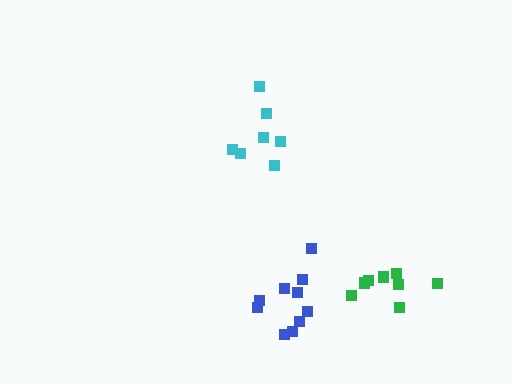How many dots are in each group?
Group 1: 7 dots, Group 2: 10 dots, Group 3: 8 dots (25 total).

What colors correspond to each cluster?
The clusters are colored: cyan, blue, green.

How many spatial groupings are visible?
There are 3 spatial groupings.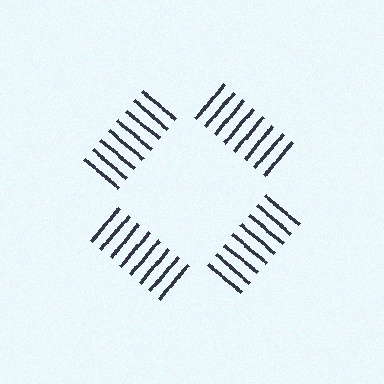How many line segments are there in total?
32 — 8 along each of the 4 edges.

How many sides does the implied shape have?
4 sides — the line-ends trace a square.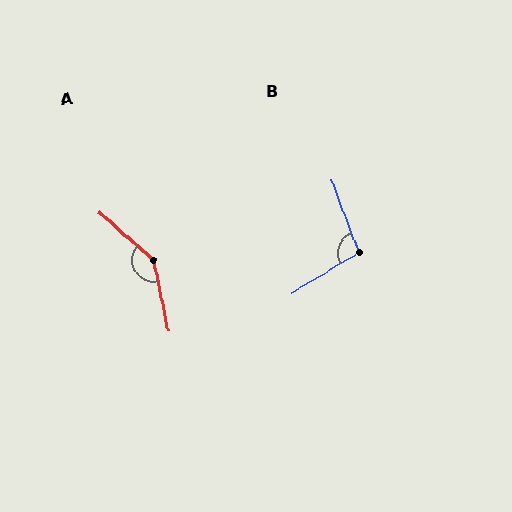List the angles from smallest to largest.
B (101°), A (144°).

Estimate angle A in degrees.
Approximately 144 degrees.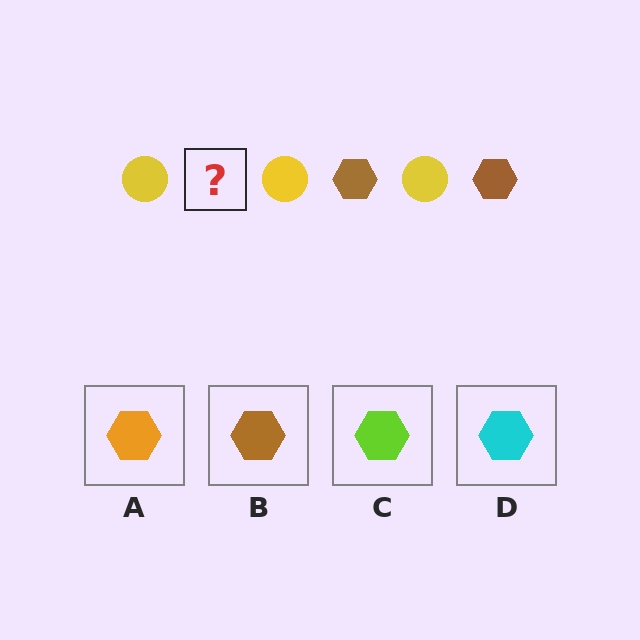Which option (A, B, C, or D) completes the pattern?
B.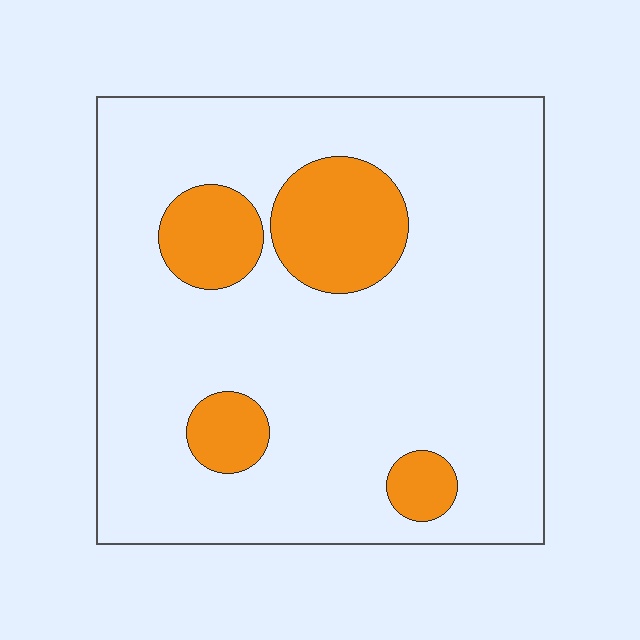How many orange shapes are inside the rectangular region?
4.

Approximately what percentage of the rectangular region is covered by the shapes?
Approximately 15%.